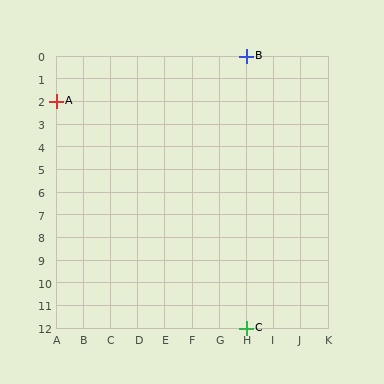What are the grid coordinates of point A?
Point A is at grid coordinates (A, 2).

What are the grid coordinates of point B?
Point B is at grid coordinates (H, 0).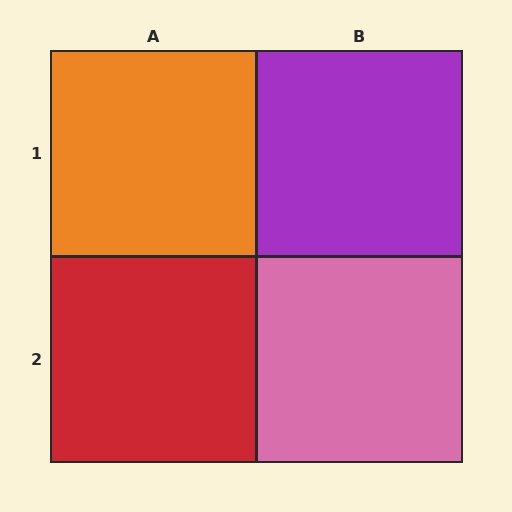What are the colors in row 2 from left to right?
Red, pink.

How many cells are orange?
1 cell is orange.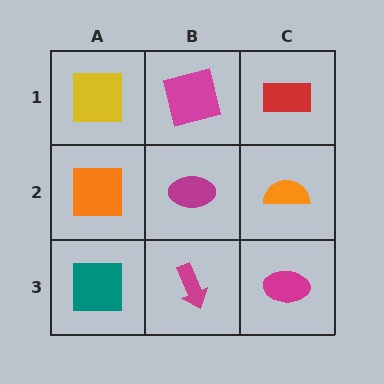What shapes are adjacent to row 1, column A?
An orange square (row 2, column A), a magenta square (row 1, column B).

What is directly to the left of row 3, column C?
A magenta arrow.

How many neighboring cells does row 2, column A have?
3.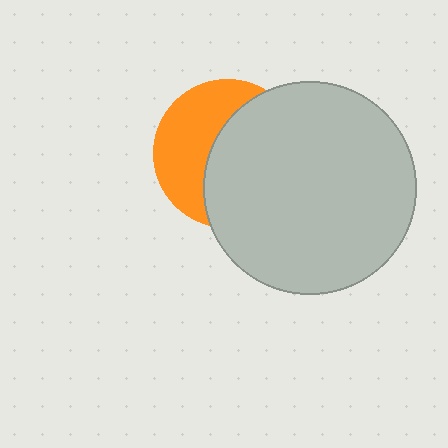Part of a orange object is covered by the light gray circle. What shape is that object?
It is a circle.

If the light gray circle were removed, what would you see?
You would see the complete orange circle.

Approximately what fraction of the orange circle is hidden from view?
Roughly 57% of the orange circle is hidden behind the light gray circle.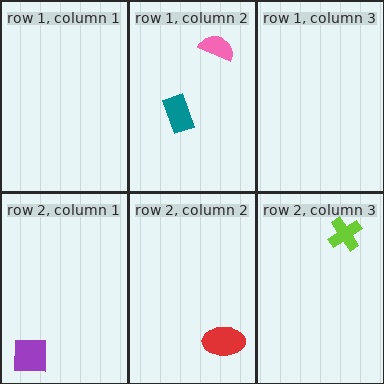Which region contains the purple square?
The row 2, column 1 region.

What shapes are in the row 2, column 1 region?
The purple square.